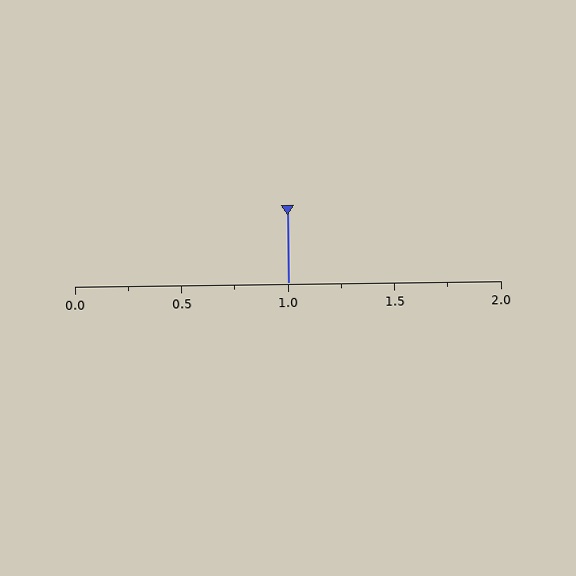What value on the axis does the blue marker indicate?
The marker indicates approximately 1.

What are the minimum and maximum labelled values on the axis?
The axis runs from 0.0 to 2.0.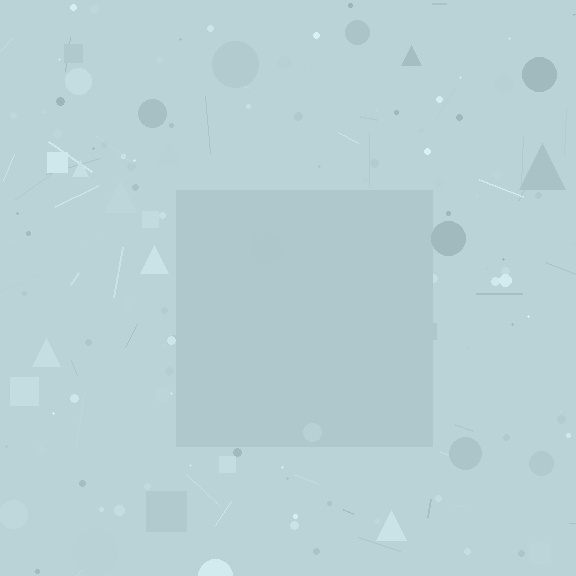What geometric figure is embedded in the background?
A square is embedded in the background.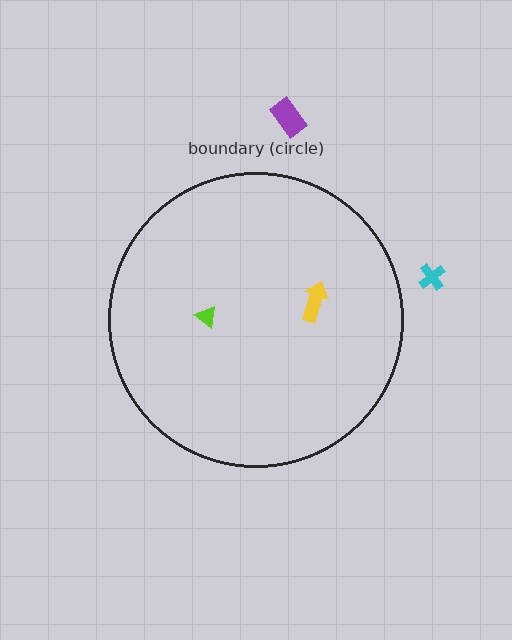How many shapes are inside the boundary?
2 inside, 2 outside.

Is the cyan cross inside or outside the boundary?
Outside.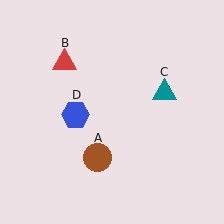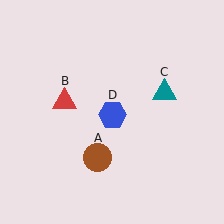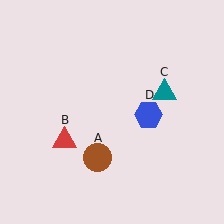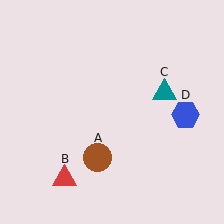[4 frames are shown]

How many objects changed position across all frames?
2 objects changed position: red triangle (object B), blue hexagon (object D).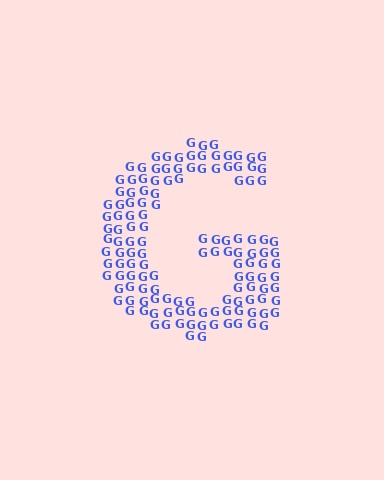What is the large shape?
The large shape is the letter G.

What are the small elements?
The small elements are letter G's.